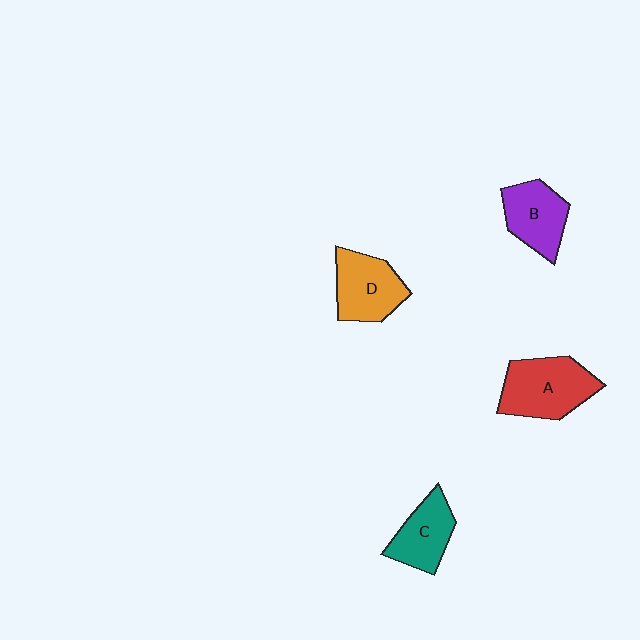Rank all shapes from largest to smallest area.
From largest to smallest: A (red), D (orange), B (purple), C (teal).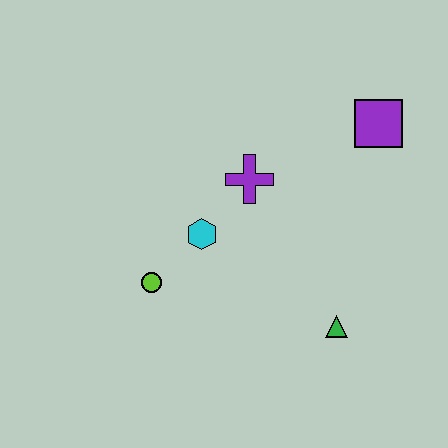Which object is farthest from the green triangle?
The purple square is farthest from the green triangle.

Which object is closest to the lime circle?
The cyan hexagon is closest to the lime circle.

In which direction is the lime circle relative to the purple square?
The lime circle is to the left of the purple square.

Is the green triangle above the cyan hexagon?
No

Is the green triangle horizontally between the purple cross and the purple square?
Yes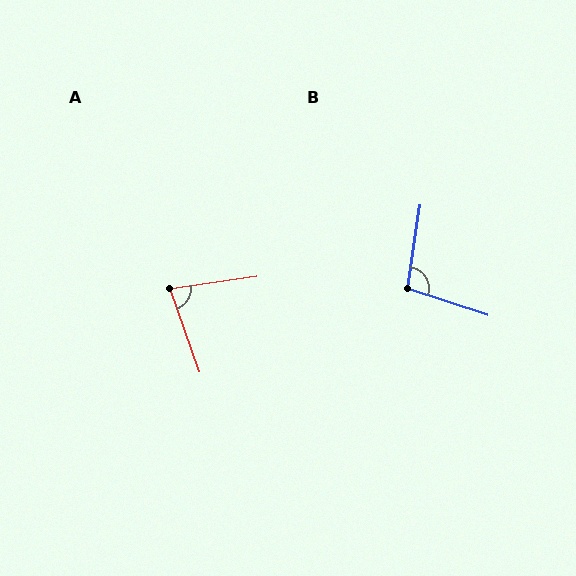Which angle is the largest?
B, at approximately 99 degrees.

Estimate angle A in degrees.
Approximately 78 degrees.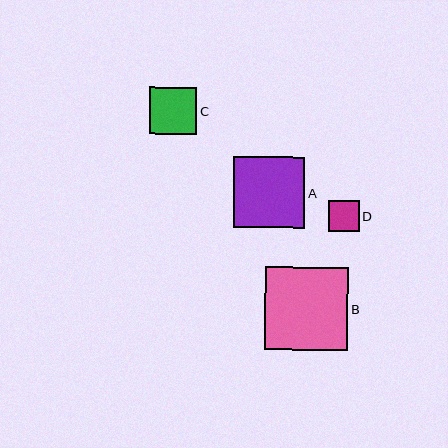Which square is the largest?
Square B is the largest with a size of approximately 83 pixels.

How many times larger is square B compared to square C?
Square B is approximately 1.7 times the size of square C.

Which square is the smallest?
Square D is the smallest with a size of approximately 30 pixels.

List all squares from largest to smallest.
From largest to smallest: B, A, C, D.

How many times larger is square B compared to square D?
Square B is approximately 2.7 times the size of square D.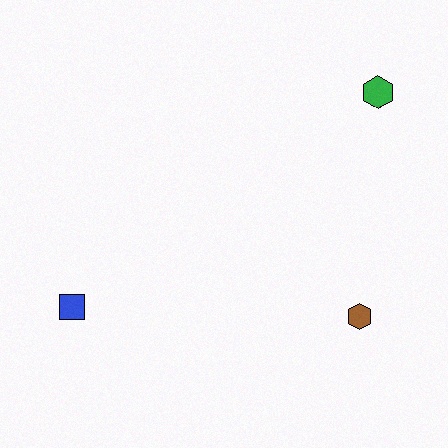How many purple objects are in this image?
There are no purple objects.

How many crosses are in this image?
There are no crosses.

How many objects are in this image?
There are 3 objects.